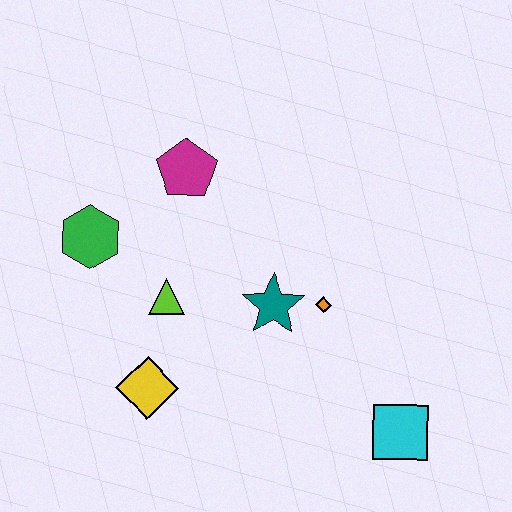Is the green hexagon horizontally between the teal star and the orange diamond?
No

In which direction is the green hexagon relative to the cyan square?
The green hexagon is to the left of the cyan square.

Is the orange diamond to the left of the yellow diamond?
No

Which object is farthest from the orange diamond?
The green hexagon is farthest from the orange diamond.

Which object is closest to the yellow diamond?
The lime triangle is closest to the yellow diamond.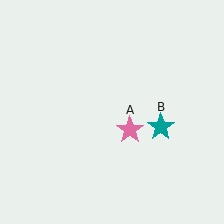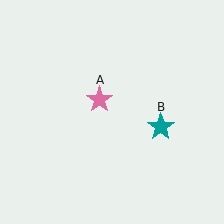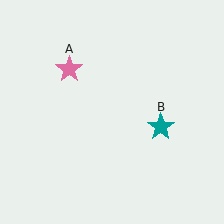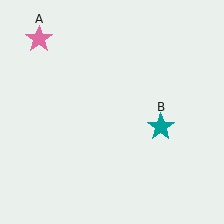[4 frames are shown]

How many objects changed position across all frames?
1 object changed position: pink star (object A).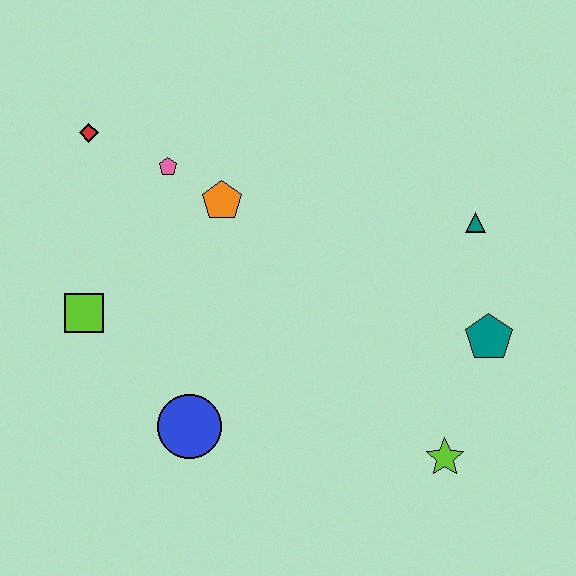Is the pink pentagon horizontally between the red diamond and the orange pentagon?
Yes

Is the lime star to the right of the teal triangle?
No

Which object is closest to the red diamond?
The pink pentagon is closest to the red diamond.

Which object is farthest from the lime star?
The red diamond is farthest from the lime star.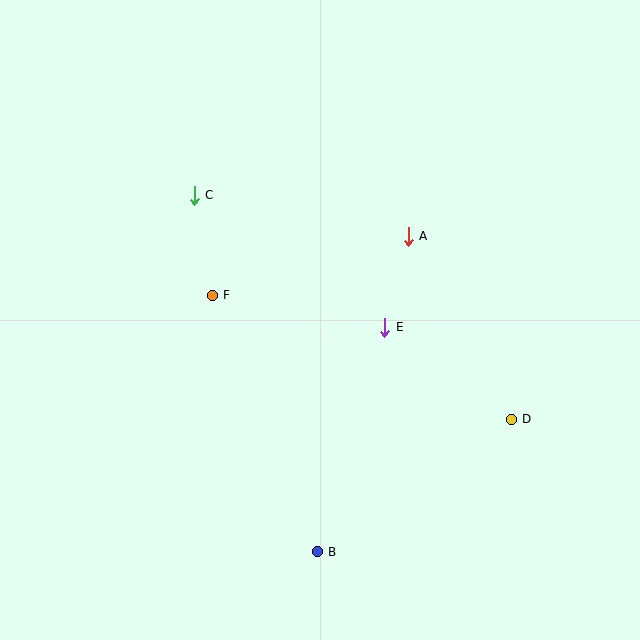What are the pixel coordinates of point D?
Point D is at (511, 419).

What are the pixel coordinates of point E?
Point E is at (385, 327).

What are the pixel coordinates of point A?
Point A is at (408, 236).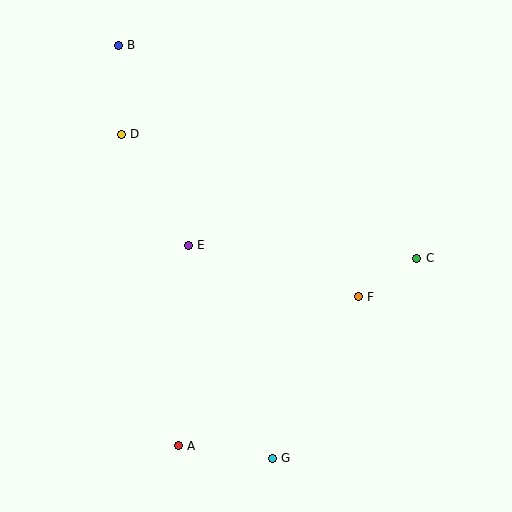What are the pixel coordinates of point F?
Point F is at (358, 297).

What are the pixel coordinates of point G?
Point G is at (272, 458).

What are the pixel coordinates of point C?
Point C is at (417, 258).